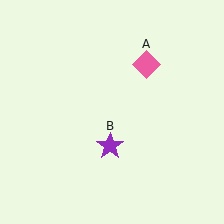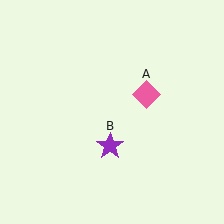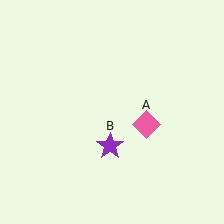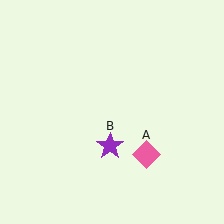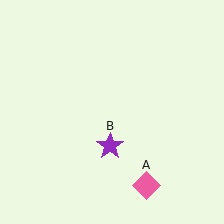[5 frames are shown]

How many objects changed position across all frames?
1 object changed position: pink diamond (object A).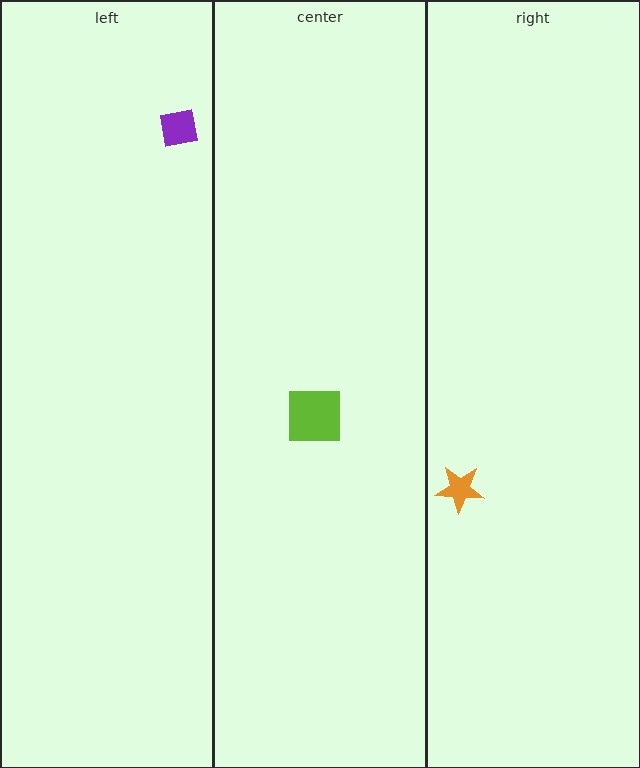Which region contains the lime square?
The center region.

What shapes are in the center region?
The lime square.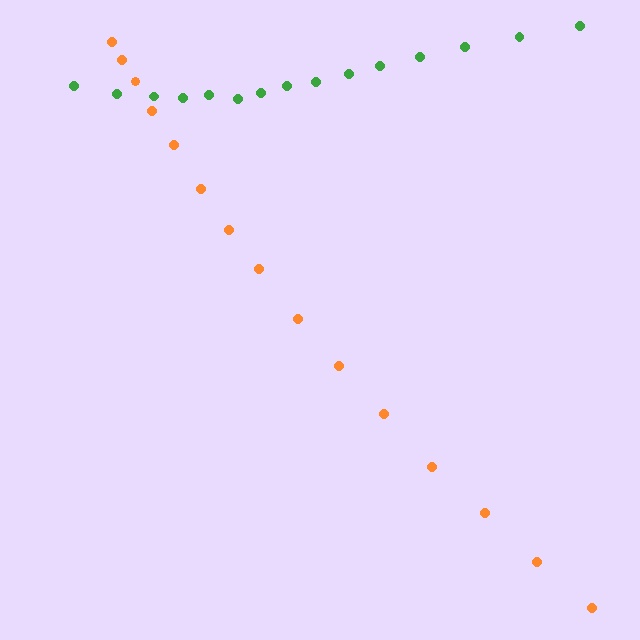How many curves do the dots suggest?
There are 2 distinct paths.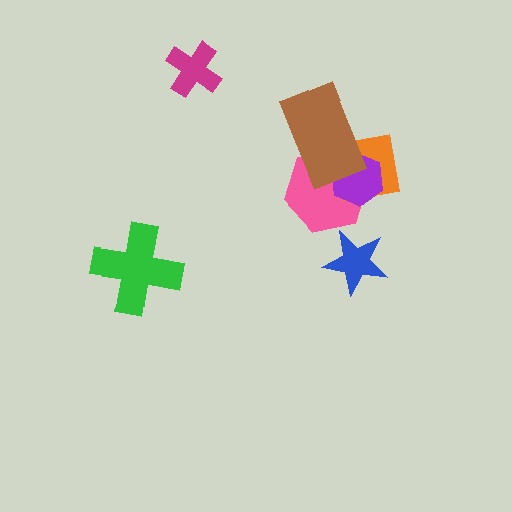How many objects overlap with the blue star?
0 objects overlap with the blue star.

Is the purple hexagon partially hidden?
Yes, it is partially covered by another shape.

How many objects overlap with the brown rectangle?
3 objects overlap with the brown rectangle.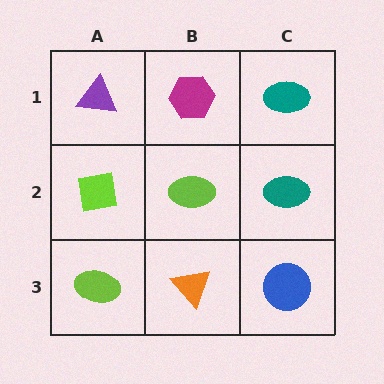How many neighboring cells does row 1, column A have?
2.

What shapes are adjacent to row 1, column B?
A lime ellipse (row 2, column B), a purple triangle (row 1, column A), a teal ellipse (row 1, column C).